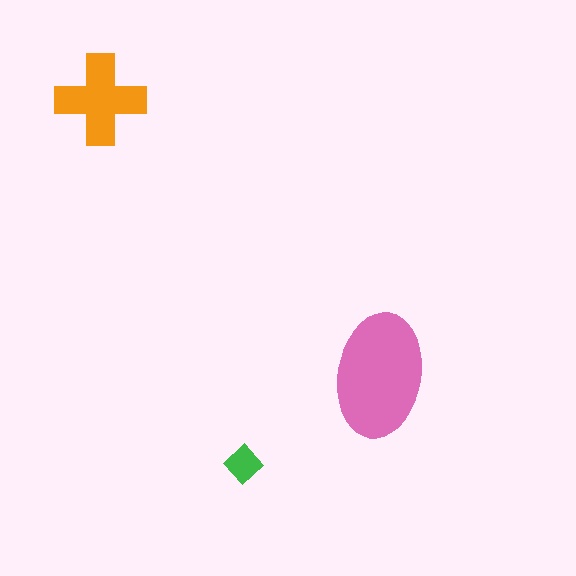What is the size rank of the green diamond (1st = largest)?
3rd.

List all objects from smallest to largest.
The green diamond, the orange cross, the pink ellipse.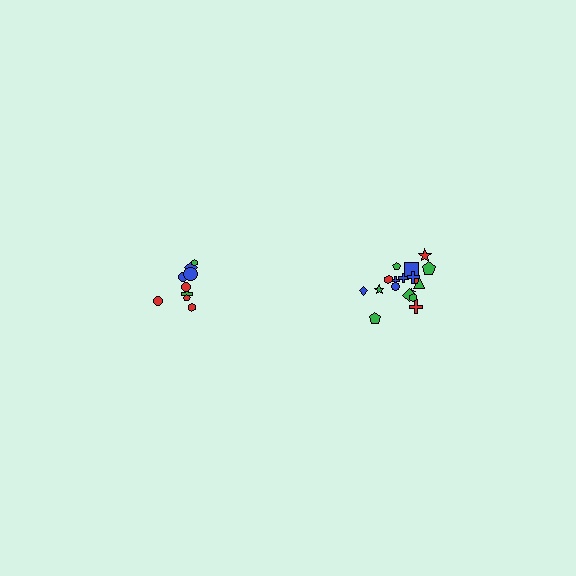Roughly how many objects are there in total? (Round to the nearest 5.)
Roughly 30 objects in total.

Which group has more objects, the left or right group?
The right group.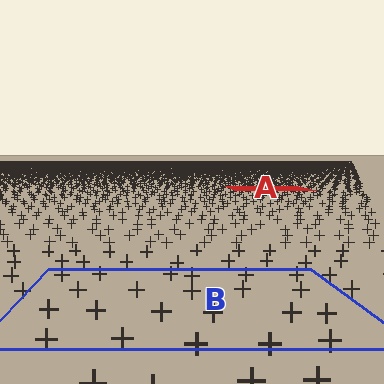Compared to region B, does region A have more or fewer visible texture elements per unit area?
Region A has more texture elements per unit area — they are packed more densely because it is farther away.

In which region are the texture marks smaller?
The texture marks are smaller in region A, because it is farther away.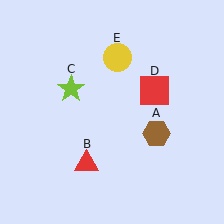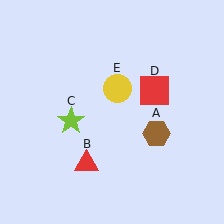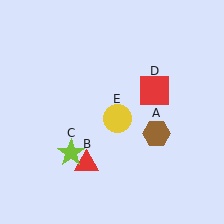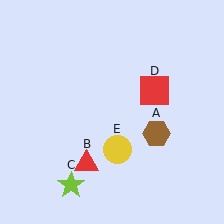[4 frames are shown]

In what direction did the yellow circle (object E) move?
The yellow circle (object E) moved down.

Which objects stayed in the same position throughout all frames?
Brown hexagon (object A) and red triangle (object B) and red square (object D) remained stationary.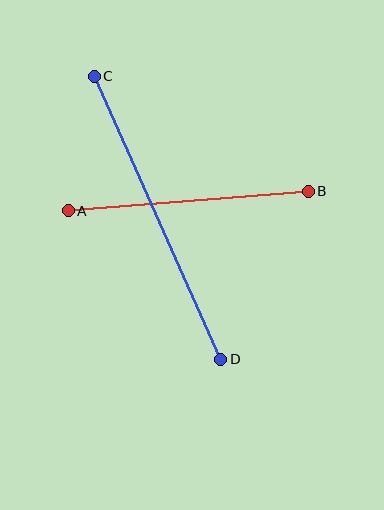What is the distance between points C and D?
The distance is approximately 310 pixels.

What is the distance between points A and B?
The distance is approximately 241 pixels.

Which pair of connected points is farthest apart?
Points C and D are farthest apart.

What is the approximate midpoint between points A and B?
The midpoint is at approximately (188, 201) pixels.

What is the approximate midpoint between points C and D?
The midpoint is at approximately (158, 218) pixels.